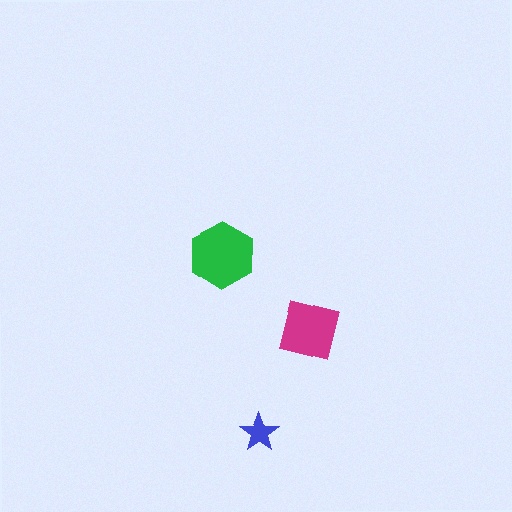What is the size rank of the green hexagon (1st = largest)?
1st.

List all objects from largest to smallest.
The green hexagon, the magenta square, the blue star.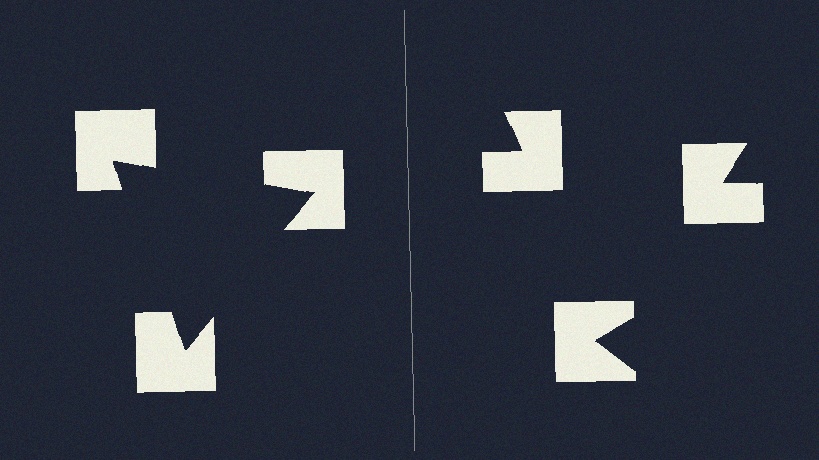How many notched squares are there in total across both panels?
6 — 3 on each side.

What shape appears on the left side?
An illusory triangle.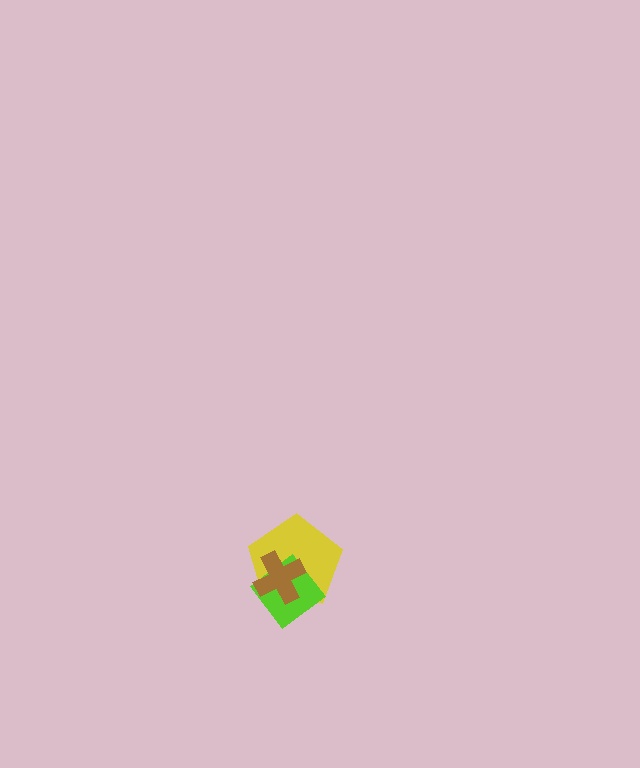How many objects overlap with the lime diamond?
2 objects overlap with the lime diamond.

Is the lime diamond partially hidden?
Yes, it is partially covered by another shape.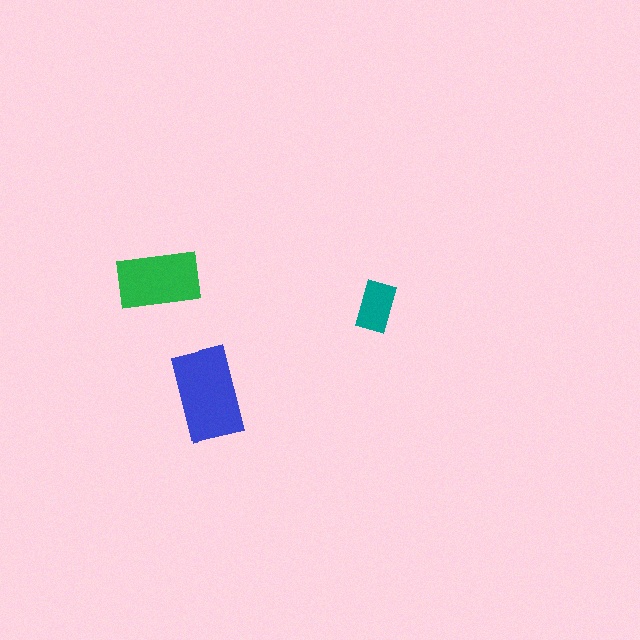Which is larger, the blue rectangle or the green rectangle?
The blue one.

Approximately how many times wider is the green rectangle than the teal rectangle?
About 1.5 times wider.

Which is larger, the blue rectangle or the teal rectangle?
The blue one.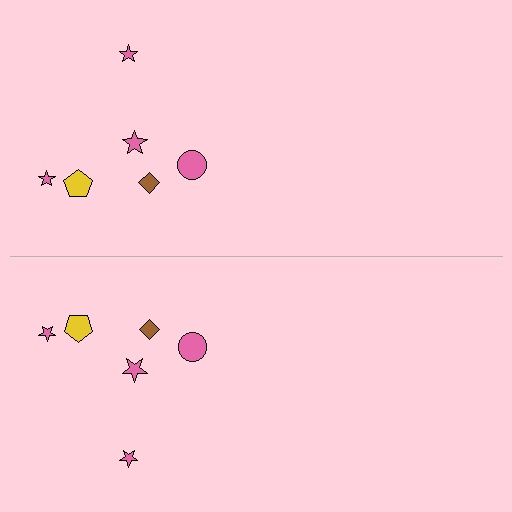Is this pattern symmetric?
Yes, this pattern has bilateral (reflection) symmetry.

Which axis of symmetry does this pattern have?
The pattern has a horizontal axis of symmetry running through the center of the image.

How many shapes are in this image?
There are 12 shapes in this image.